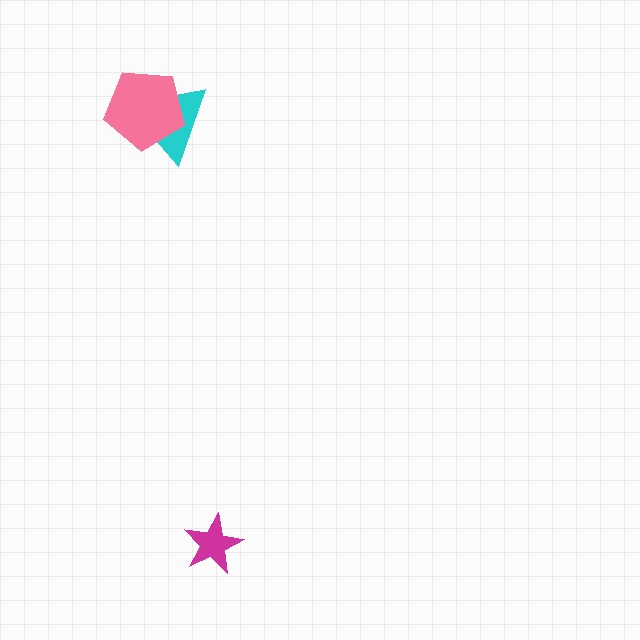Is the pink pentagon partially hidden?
No, no other shape covers it.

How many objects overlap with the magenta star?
0 objects overlap with the magenta star.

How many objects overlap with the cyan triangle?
1 object overlaps with the cyan triangle.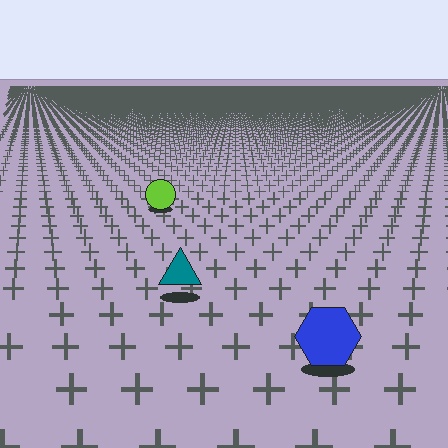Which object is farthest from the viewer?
The lime circle is farthest from the viewer. It appears smaller and the ground texture around it is denser.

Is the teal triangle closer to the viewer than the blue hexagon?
No. The blue hexagon is closer — you can tell from the texture gradient: the ground texture is coarser near it.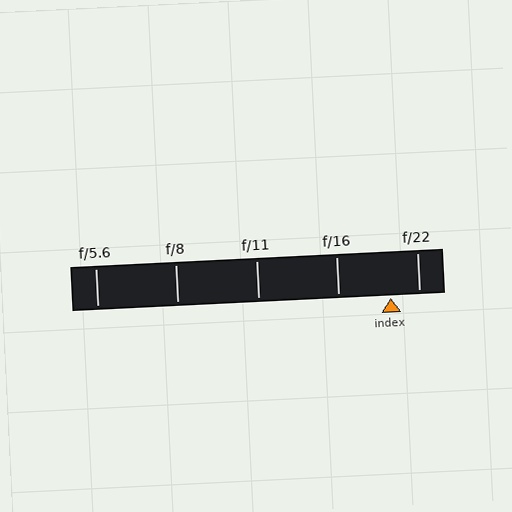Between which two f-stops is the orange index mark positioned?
The index mark is between f/16 and f/22.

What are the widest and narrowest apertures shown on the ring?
The widest aperture shown is f/5.6 and the narrowest is f/22.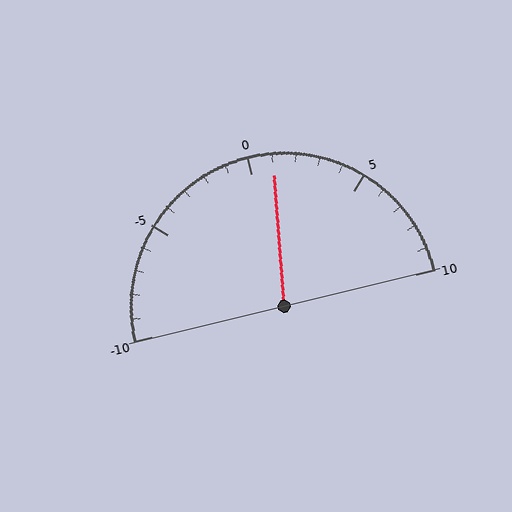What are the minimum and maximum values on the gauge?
The gauge ranges from -10 to 10.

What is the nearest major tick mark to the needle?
The nearest major tick mark is 0.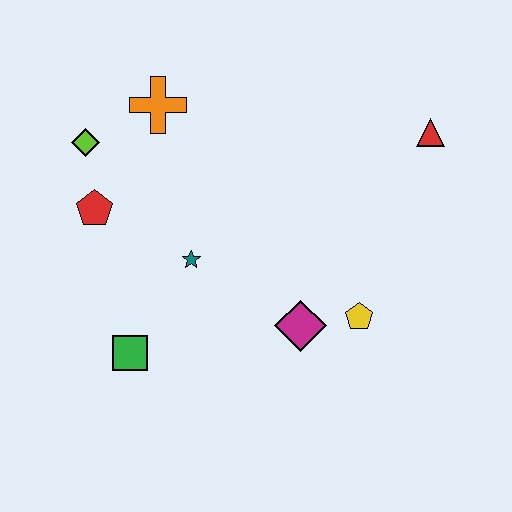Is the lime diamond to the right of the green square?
No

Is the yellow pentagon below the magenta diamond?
No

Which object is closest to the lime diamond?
The red pentagon is closest to the lime diamond.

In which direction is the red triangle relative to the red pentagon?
The red triangle is to the right of the red pentagon.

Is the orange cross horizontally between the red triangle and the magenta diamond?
No